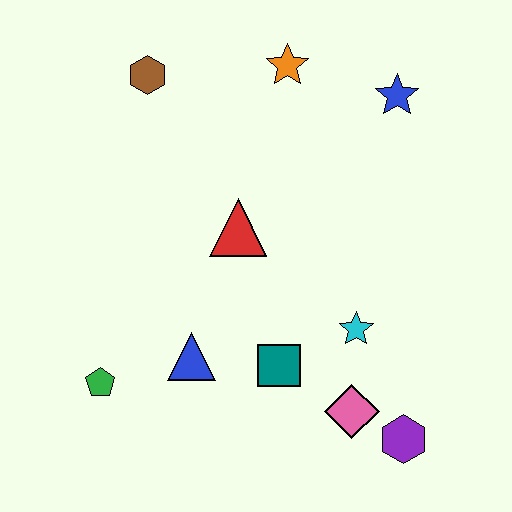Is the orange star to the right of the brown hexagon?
Yes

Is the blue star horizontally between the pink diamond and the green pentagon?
No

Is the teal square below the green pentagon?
No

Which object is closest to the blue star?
The orange star is closest to the blue star.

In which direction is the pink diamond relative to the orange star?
The pink diamond is below the orange star.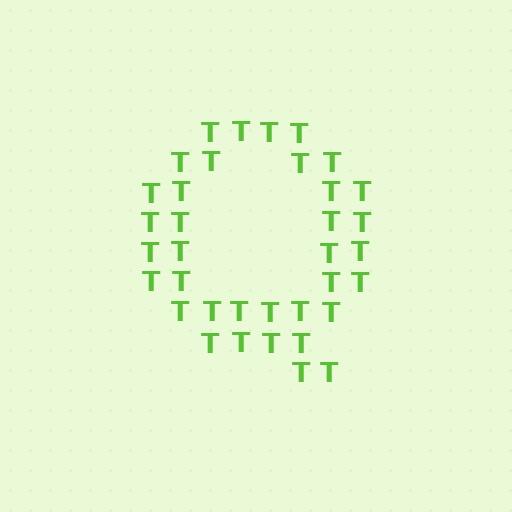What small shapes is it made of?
It is made of small letter T's.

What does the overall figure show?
The overall figure shows the letter Q.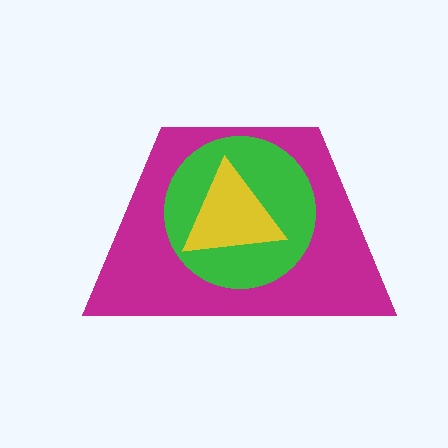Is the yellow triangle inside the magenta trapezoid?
Yes.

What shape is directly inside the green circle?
The yellow triangle.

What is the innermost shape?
The yellow triangle.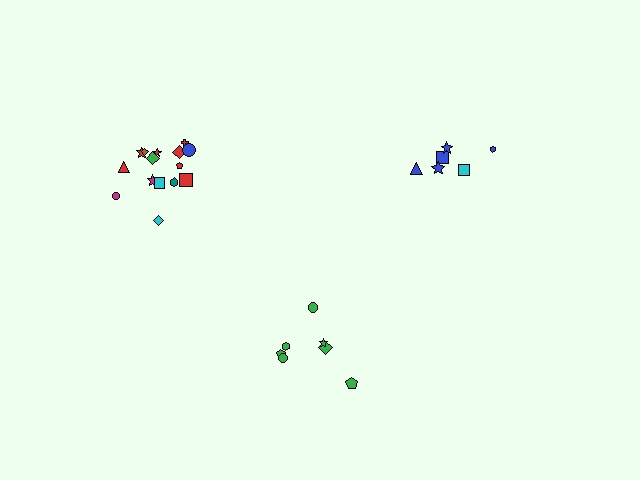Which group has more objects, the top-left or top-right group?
The top-left group.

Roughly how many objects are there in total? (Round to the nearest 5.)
Roughly 30 objects in total.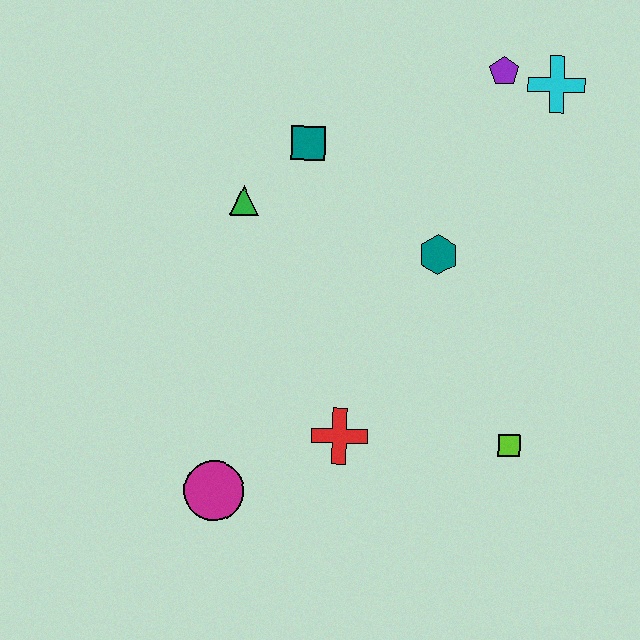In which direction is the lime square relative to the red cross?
The lime square is to the right of the red cross.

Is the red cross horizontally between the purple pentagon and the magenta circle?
Yes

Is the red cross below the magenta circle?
No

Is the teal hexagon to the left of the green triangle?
No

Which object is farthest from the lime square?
The purple pentagon is farthest from the lime square.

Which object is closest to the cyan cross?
The purple pentagon is closest to the cyan cross.